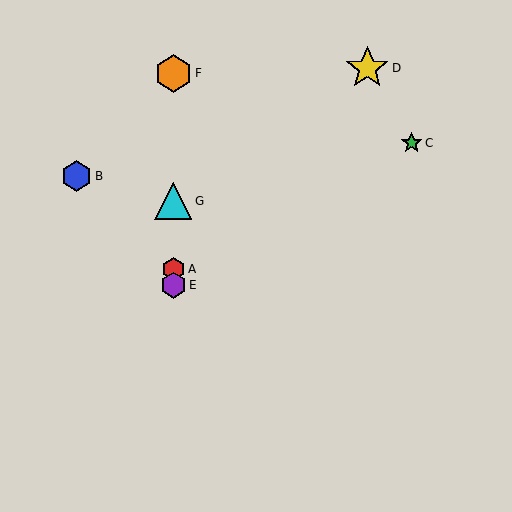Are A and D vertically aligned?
No, A is at x≈173 and D is at x≈367.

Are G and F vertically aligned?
Yes, both are at x≈173.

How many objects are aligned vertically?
4 objects (A, E, F, G) are aligned vertically.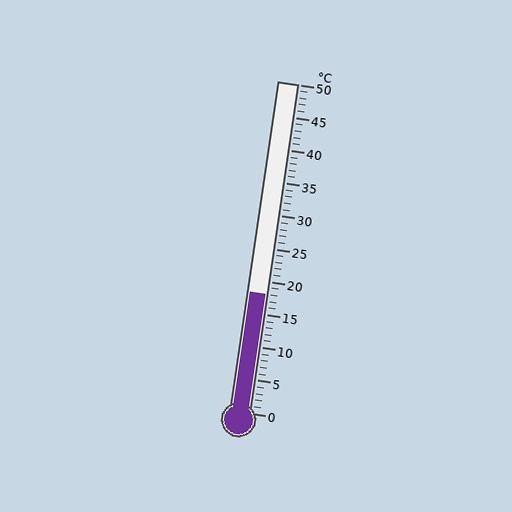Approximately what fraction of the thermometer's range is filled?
The thermometer is filled to approximately 35% of its range.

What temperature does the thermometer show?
The thermometer shows approximately 18°C.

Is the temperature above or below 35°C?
The temperature is below 35°C.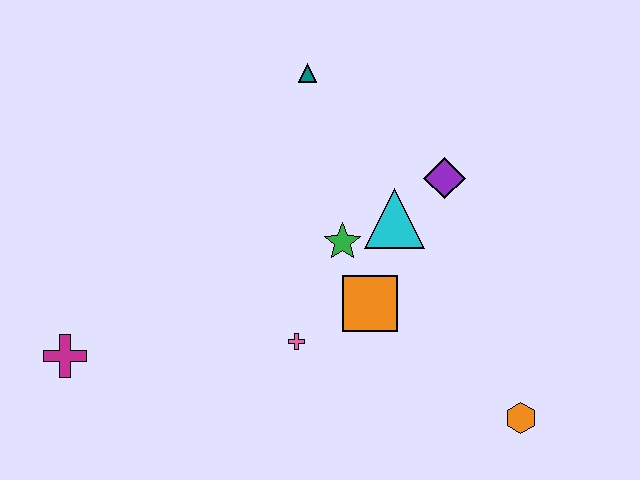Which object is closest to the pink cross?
The orange square is closest to the pink cross.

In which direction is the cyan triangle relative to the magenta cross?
The cyan triangle is to the right of the magenta cross.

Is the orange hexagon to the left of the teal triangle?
No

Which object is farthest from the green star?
The magenta cross is farthest from the green star.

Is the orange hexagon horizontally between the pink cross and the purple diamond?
No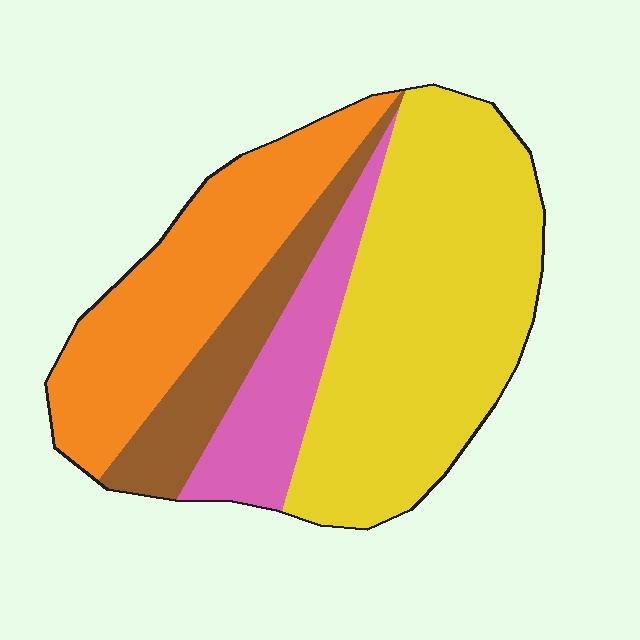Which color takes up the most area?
Yellow, at roughly 45%.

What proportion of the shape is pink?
Pink takes up about one eighth (1/8) of the shape.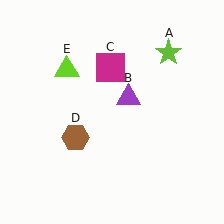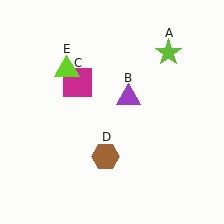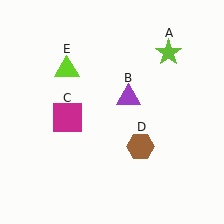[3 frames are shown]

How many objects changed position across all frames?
2 objects changed position: magenta square (object C), brown hexagon (object D).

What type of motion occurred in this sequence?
The magenta square (object C), brown hexagon (object D) rotated counterclockwise around the center of the scene.